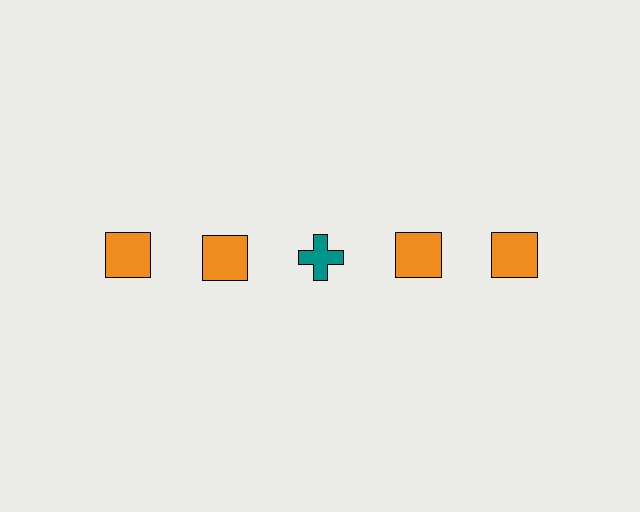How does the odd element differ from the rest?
It differs in both color (teal instead of orange) and shape (cross instead of square).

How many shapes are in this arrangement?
There are 5 shapes arranged in a grid pattern.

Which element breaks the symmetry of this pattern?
The teal cross in the top row, center column breaks the symmetry. All other shapes are orange squares.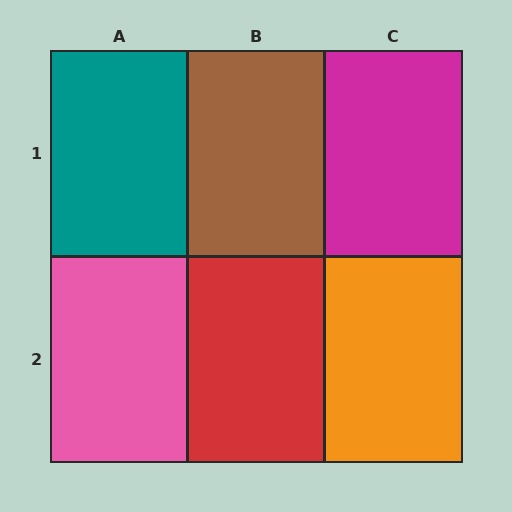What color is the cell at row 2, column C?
Orange.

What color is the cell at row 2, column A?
Pink.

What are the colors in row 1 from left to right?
Teal, brown, magenta.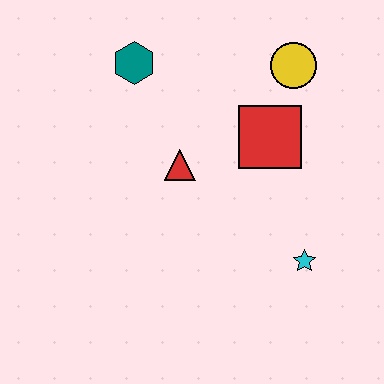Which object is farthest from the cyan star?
The teal hexagon is farthest from the cyan star.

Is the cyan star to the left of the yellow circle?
No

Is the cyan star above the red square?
No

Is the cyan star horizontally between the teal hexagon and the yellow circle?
No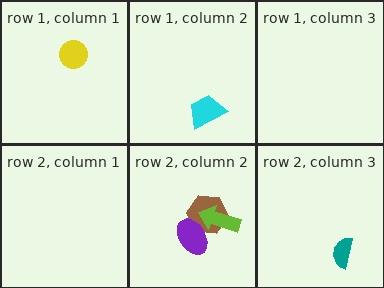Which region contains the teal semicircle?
The row 2, column 3 region.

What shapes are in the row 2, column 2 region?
The brown hexagon, the purple ellipse, the lime arrow.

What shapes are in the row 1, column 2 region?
The cyan trapezoid.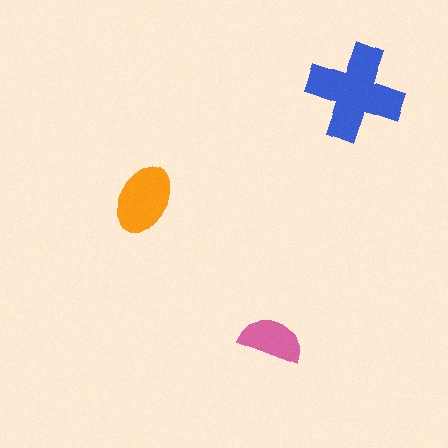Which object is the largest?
The blue cross.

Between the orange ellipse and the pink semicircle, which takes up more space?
The orange ellipse.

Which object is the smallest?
The pink semicircle.